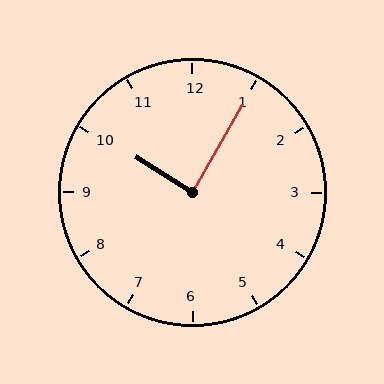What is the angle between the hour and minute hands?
Approximately 88 degrees.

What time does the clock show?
10:05.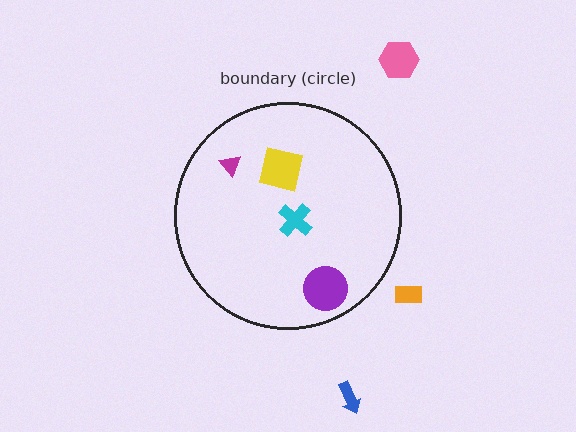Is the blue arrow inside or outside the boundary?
Outside.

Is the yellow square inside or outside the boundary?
Inside.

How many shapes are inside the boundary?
4 inside, 3 outside.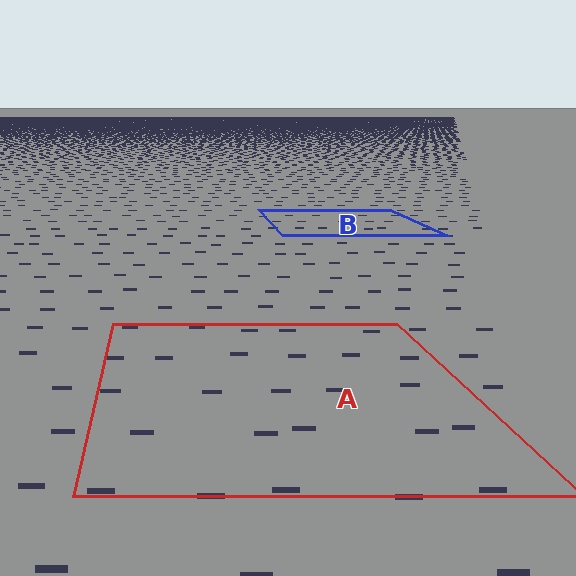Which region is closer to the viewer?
Region A is closer. The texture elements there are larger and more spread out.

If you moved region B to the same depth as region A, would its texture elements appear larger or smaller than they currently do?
They would appear larger. At a closer depth, the same texture elements are projected at a bigger on-screen size.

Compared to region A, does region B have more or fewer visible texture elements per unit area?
Region B has more texture elements per unit area — they are packed more densely because it is farther away.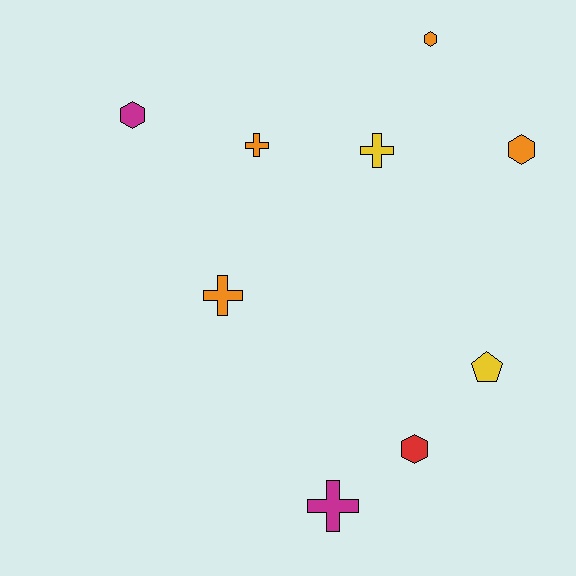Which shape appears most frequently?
Hexagon, with 4 objects.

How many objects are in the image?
There are 9 objects.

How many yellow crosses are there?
There is 1 yellow cross.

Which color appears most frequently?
Orange, with 4 objects.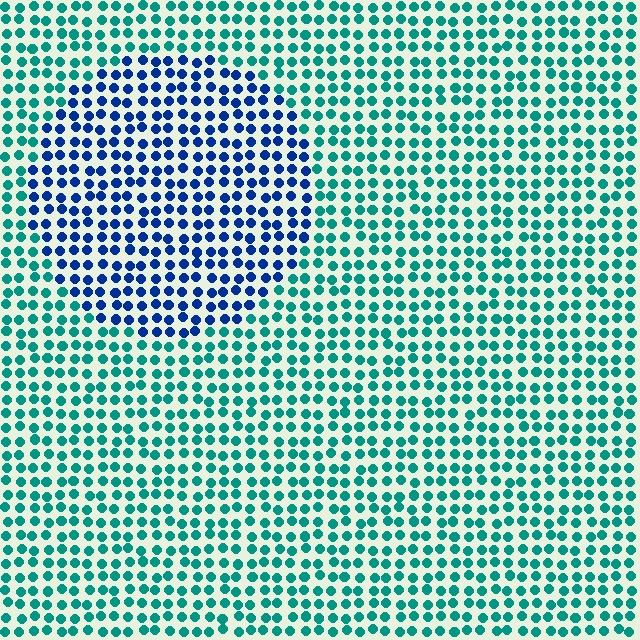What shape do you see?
I see a circle.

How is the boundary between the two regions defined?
The boundary is defined purely by a slight shift in hue (about 48 degrees). Spacing, size, and orientation are identical on both sides.